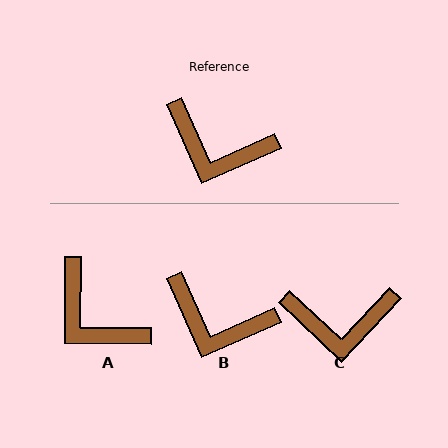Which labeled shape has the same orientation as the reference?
B.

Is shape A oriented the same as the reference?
No, it is off by about 24 degrees.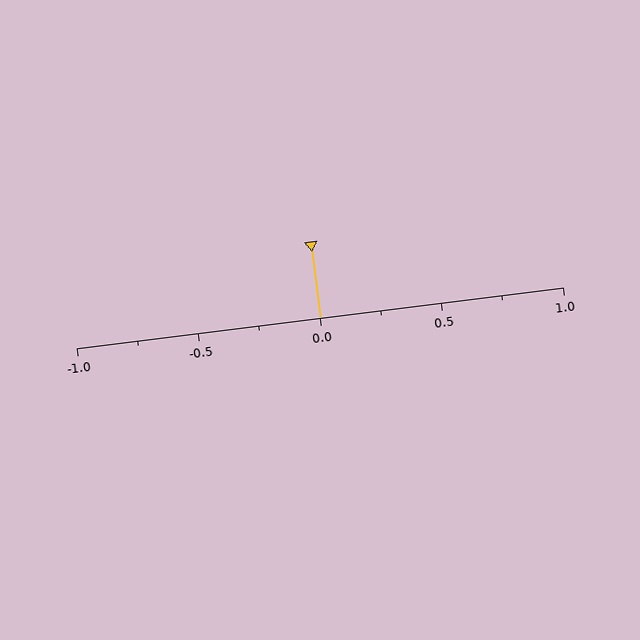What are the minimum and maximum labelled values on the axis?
The axis runs from -1.0 to 1.0.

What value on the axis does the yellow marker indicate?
The marker indicates approximately 0.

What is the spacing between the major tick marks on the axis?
The major ticks are spaced 0.5 apart.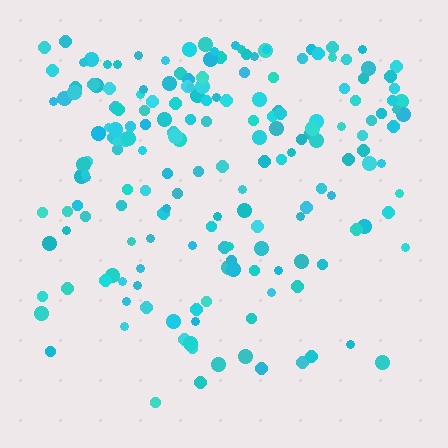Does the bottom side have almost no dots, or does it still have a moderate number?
Still a moderate number, just noticeably fewer than the top.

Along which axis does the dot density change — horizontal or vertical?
Vertical.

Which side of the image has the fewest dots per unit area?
The bottom.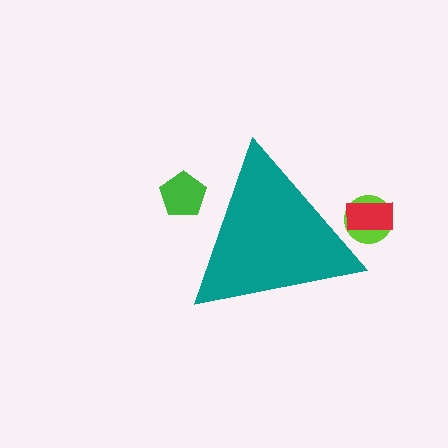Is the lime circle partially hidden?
Yes, the lime circle is partially hidden behind the teal triangle.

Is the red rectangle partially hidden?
Yes, the red rectangle is partially hidden behind the teal triangle.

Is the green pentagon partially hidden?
Yes, the green pentagon is partially hidden behind the teal triangle.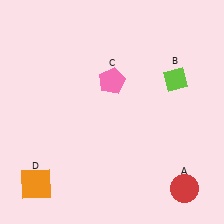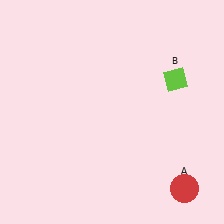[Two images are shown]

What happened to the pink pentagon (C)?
The pink pentagon (C) was removed in Image 2. It was in the top-right area of Image 1.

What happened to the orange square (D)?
The orange square (D) was removed in Image 2. It was in the bottom-left area of Image 1.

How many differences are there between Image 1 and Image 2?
There are 2 differences between the two images.